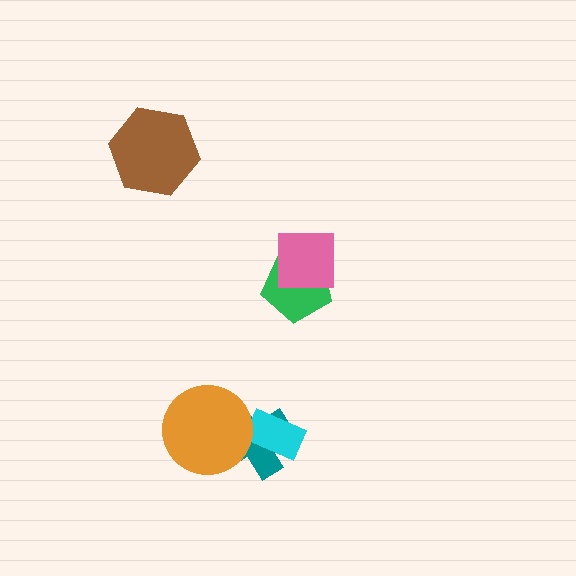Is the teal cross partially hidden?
Yes, it is partially covered by another shape.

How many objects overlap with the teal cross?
2 objects overlap with the teal cross.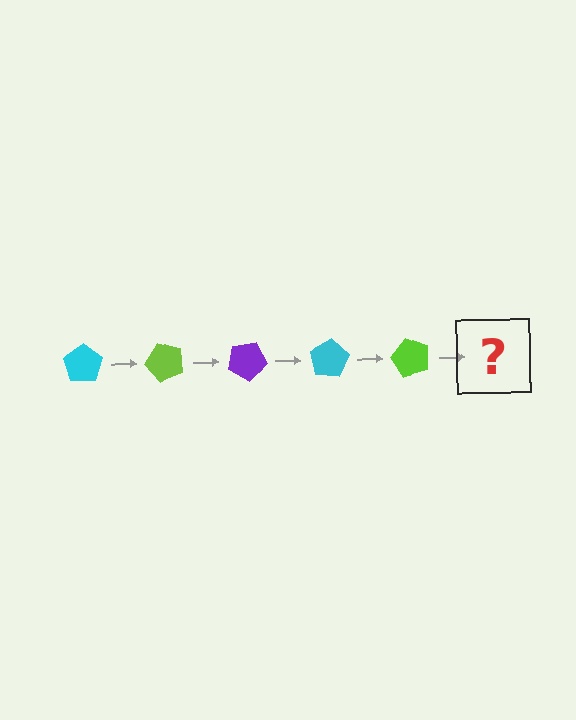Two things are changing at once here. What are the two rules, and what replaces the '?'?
The two rules are that it rotates 50 degrees each step and the color cycles through cyan, lime, and purple. The '?' should be a purple pentagon, rotated 250 degrees from the start.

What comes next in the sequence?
The next element should be a purple pentagon, rotated 250 degrees from the start.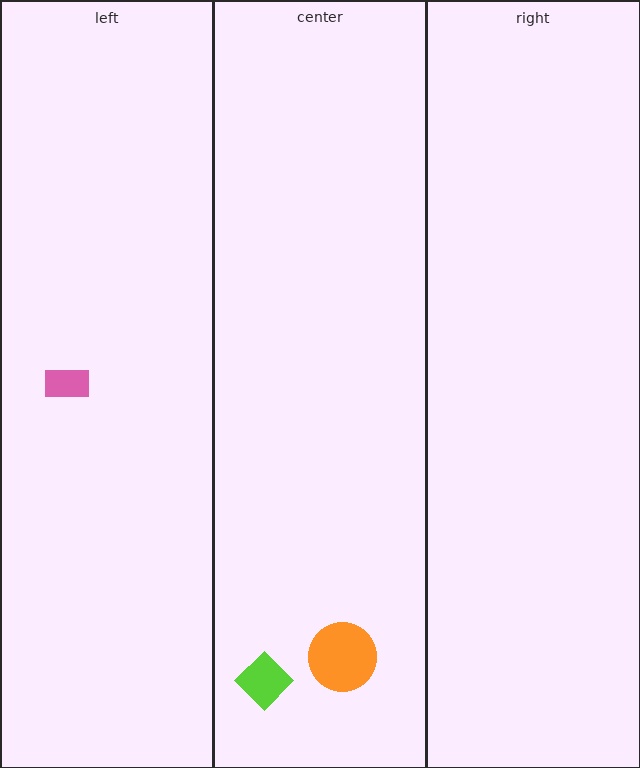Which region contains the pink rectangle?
The left region.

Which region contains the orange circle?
The center region.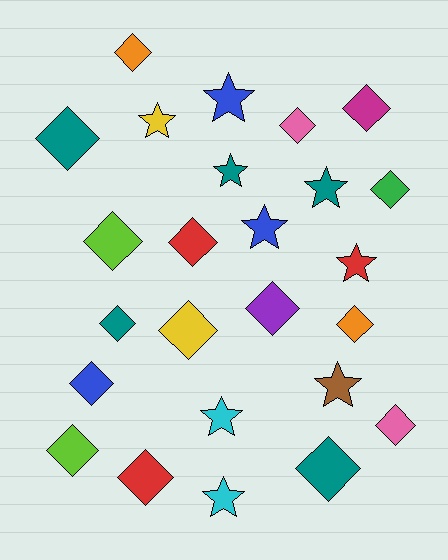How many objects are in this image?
There are 25 objects.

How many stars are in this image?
There are 9 stars.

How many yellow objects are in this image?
There are 2 yellow objects.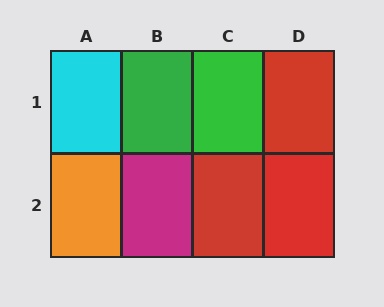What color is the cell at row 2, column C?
Red.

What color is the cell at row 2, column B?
Magenta.